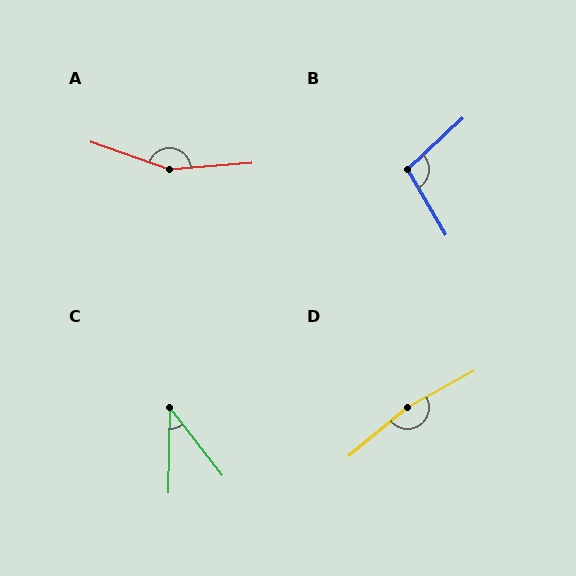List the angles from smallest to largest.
C (39°), B (102°), A (156°), D (169°).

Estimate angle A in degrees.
Approximately 156 degrees.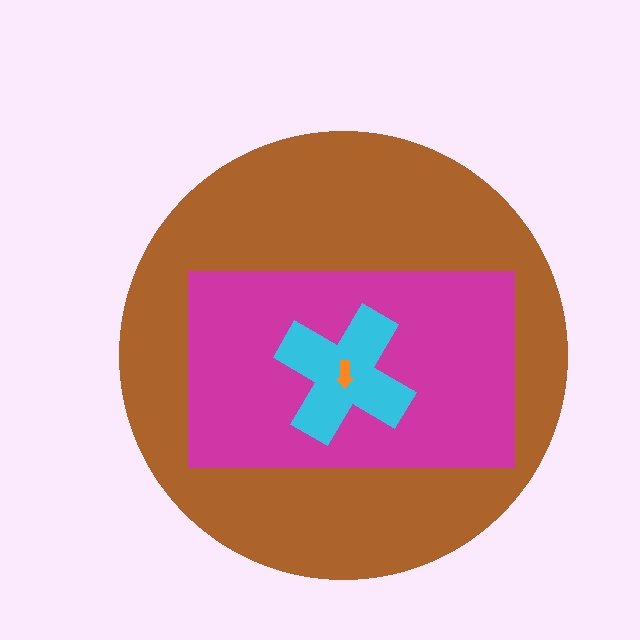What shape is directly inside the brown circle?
The magenta rectangle.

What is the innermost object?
The orange arrow.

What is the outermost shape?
The brown circle.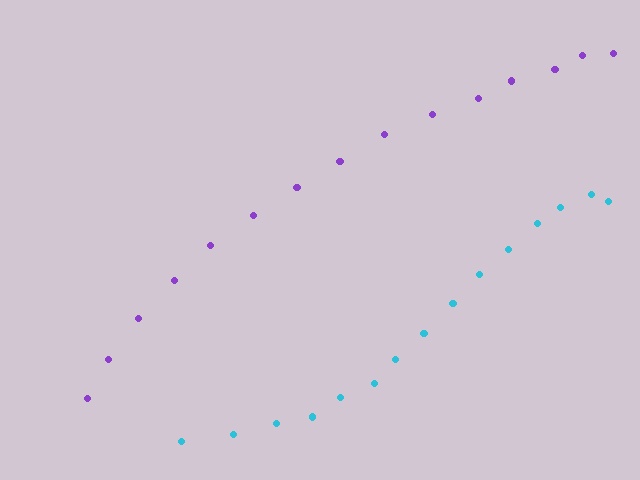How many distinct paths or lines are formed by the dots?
There are 2 distinct paths.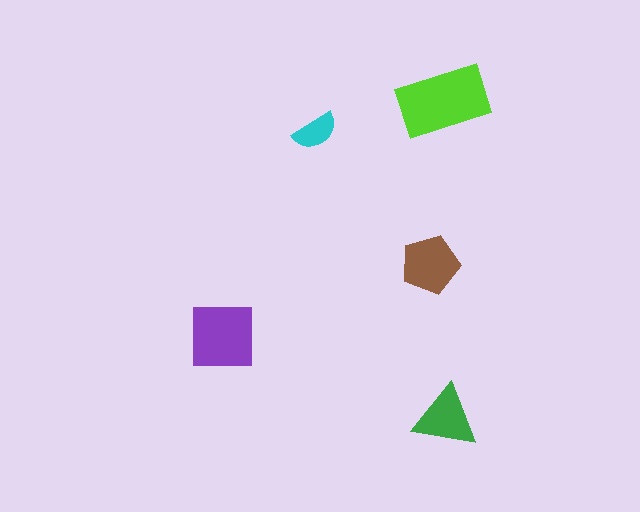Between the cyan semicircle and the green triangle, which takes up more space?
The green triangle.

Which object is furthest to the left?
The purple square is leftmost.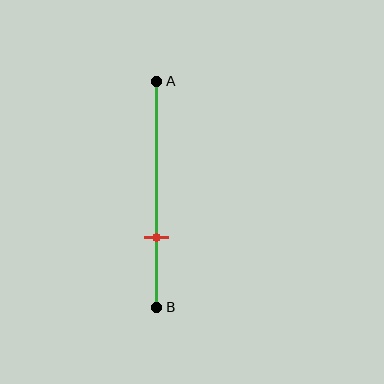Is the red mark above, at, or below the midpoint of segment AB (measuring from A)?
The red mark is below the midpoint of segment AB.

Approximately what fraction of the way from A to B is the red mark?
The red mark is approximately 70% of the way from A to B.